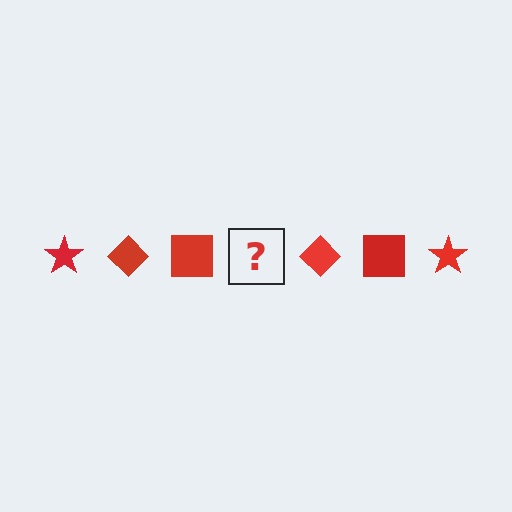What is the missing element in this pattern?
The missing element is a red star.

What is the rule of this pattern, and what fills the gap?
The rule is that the pattern cycles through star, diamond, square shapes in red. The gap should be filled with a red star.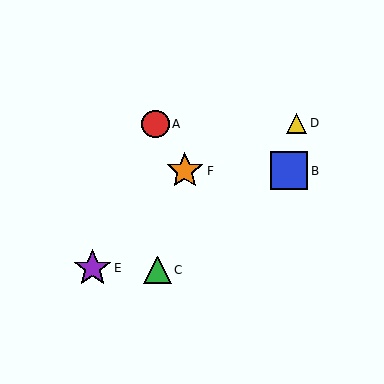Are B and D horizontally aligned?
No, B is at y≈171 and D is at y≈123.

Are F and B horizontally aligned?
Yes, both are at y≈171.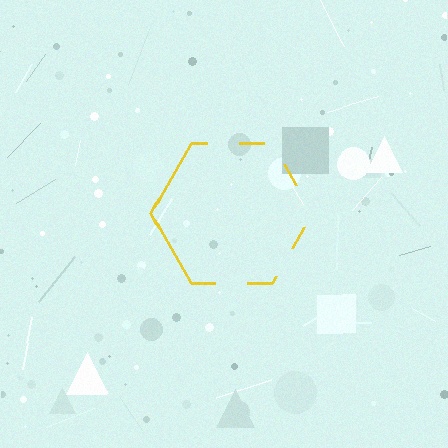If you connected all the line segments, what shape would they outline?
They would outline a hexagon.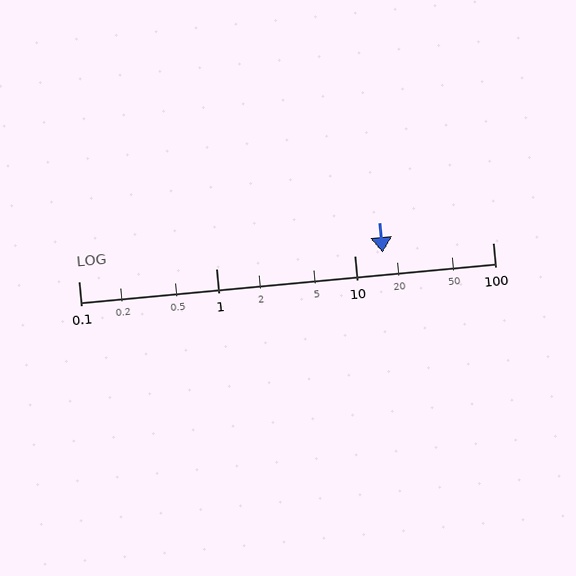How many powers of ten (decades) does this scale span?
The scale spans 3 decades, from 0.1 to 100.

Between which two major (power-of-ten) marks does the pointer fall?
The pointer is between 10 and 100.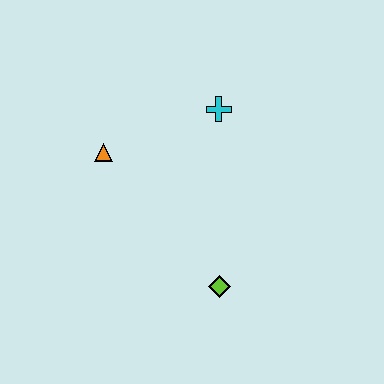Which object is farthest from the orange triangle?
The lime diamond is farthest from the orange triangle.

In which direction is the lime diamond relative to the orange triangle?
The lime diamond is below the orange triangle.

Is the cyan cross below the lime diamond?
No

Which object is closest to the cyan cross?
The orange triangle is closest to the cyan cross.